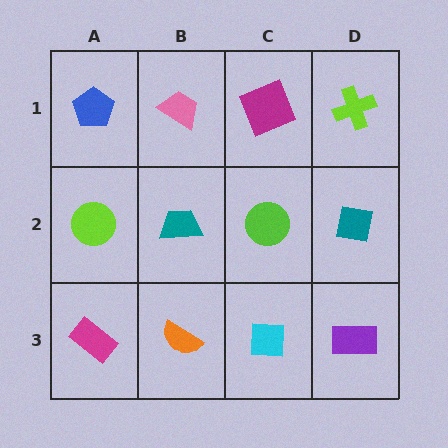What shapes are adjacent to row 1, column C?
A lime circle (row 2, column C), a pink trapezoid (row 1, column B), a lime cross (row 1, column D).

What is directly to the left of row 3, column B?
A magenta rectangle.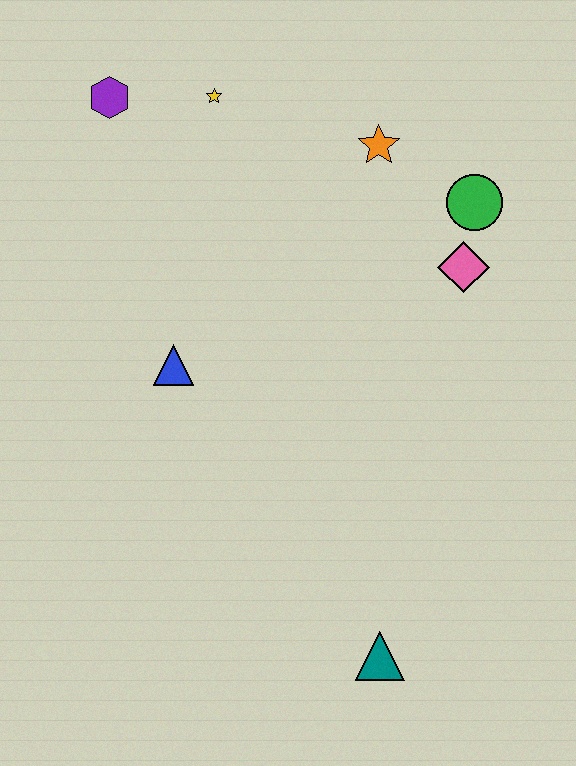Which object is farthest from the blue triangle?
The teal triangle is farthest from the blue triangle.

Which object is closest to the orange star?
The green circle is closest to the orange star.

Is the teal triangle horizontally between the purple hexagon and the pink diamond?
Yes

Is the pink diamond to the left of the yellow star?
No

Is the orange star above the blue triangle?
Yes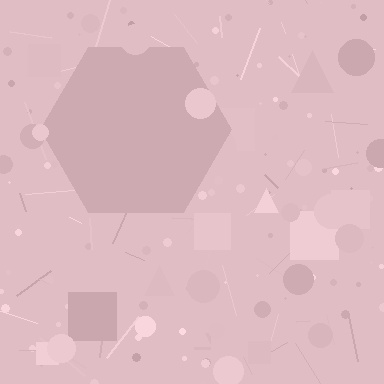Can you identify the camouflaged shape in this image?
The camouflaged shape is a hexagon.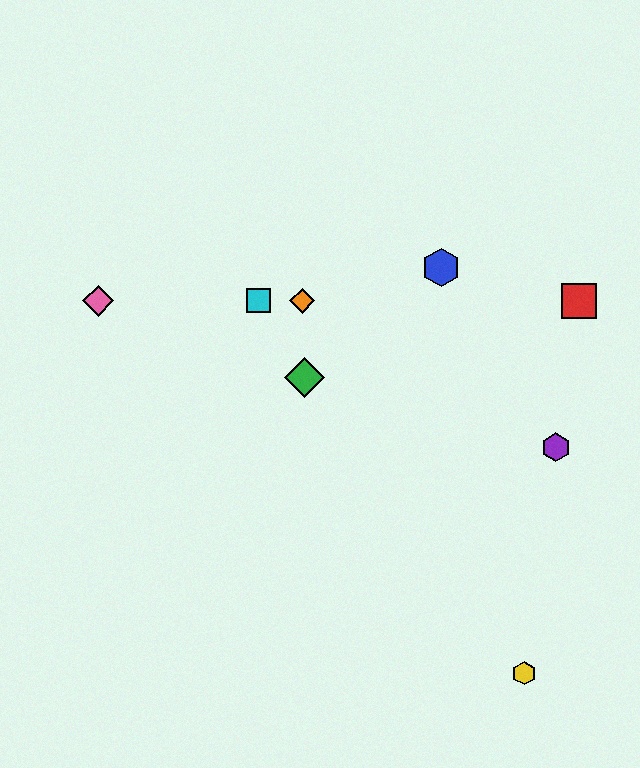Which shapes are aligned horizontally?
The red square, the orange diamond, the cyan square, the pink diamond are aligned horizontally.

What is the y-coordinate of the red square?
The red square is at y≈301.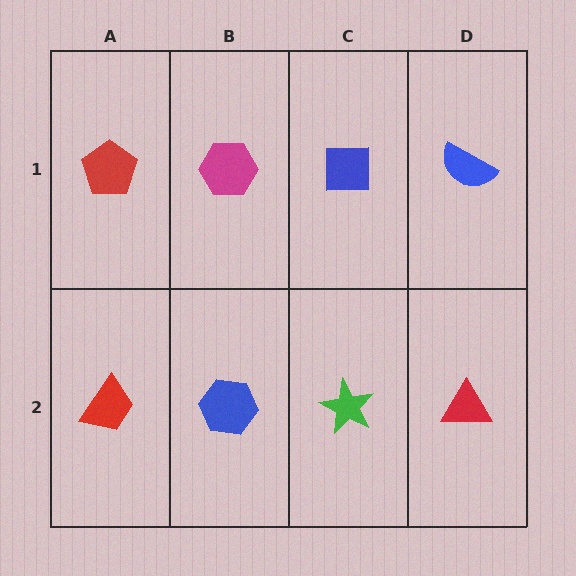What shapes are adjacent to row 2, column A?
A red pentagon (row 1, column A), a blue hexagon (row 2, column B).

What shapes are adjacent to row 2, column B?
A magenta hexagon (row 1, column B), a red trapezoid (row 2, column A), a green star (row 2, column C).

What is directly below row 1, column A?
A red trapezoid.